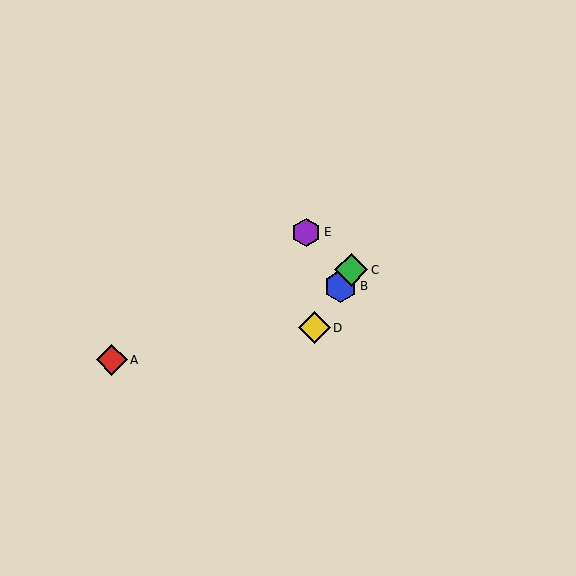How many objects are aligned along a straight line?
3 objects (B, C, D) are aligned along a straight line.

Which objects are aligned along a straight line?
Objects B, C, D are aligned along a straight line.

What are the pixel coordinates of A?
Object A is at (112, 360).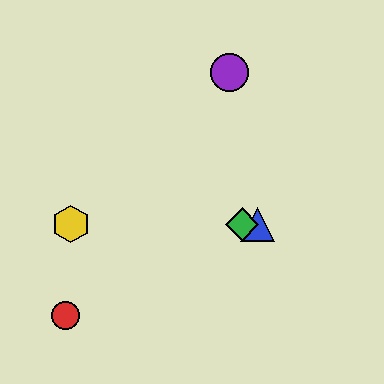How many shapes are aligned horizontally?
3 shapes (the blue triangle, the green diamond, the yellow hexagon) are aligned horizontally.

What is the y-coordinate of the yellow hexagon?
The yellow hexagon is at y≈224.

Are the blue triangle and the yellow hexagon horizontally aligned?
Yes, both are at y≈224.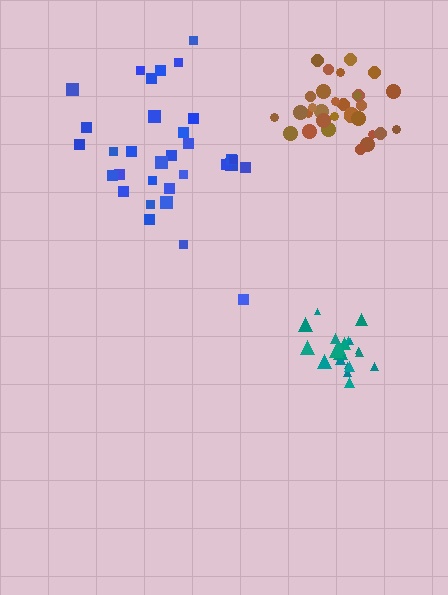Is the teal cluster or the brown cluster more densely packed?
Brown.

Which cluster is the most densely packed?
Brown.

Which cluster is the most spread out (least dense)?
Blue.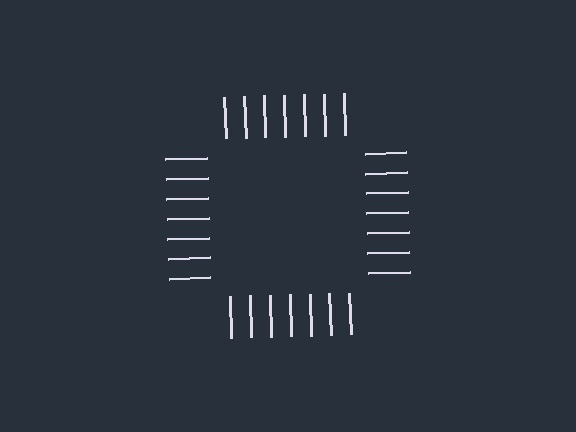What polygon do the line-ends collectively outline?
An illusory square — the line segments terminate on its edges but no continuous stroke is drawn.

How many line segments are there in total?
28 — 7 along each of the 4 edges.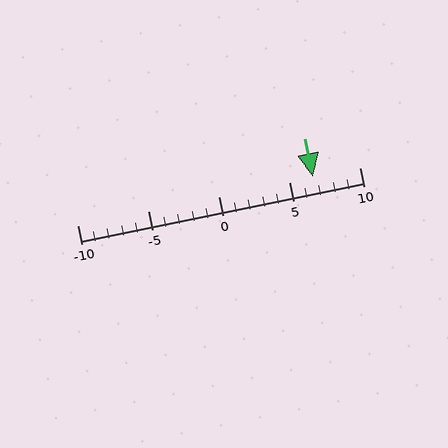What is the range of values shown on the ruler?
The ruler shows values from -10 to 10.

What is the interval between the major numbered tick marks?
The major tick marks are spaced 5 units apart.